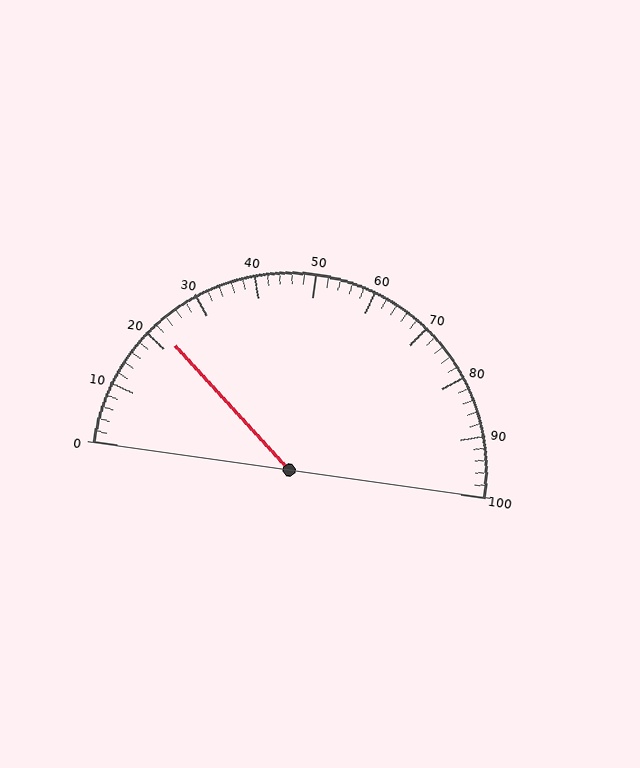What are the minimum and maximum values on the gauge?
The gauge ranges from 0 to 100.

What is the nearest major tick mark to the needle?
The nearest major tick mark is 20.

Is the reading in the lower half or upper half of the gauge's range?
The reading is in the lower half of the range (0 to 100).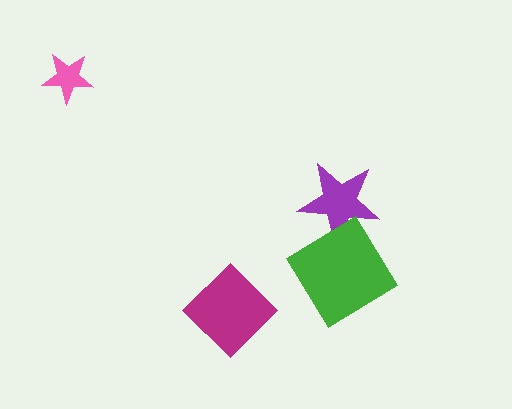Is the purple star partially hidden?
Yes, it is partially covered by another shape.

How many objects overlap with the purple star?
1 object overlaps with the purple star.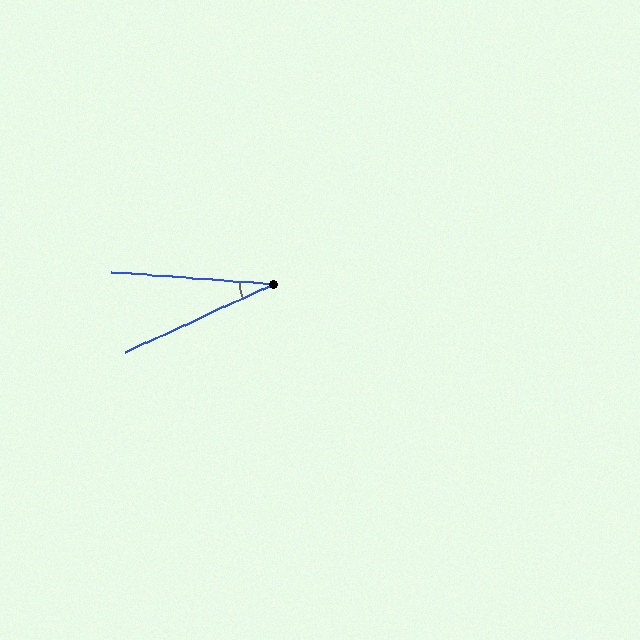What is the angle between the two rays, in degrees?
Approximately 29 degrees.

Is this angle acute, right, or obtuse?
It is acute.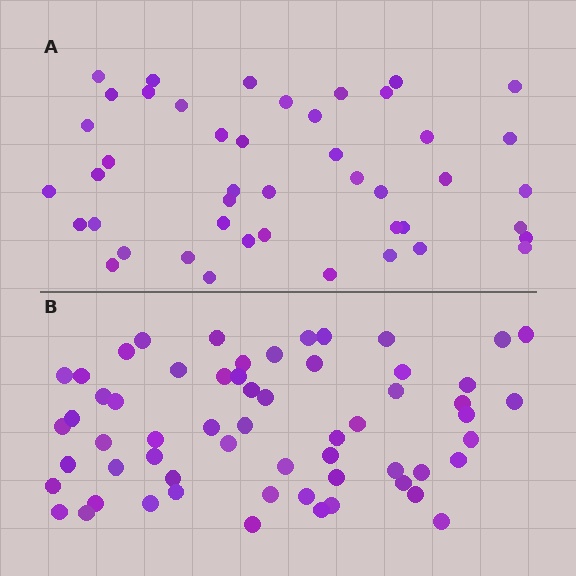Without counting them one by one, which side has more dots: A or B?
Region B (the bottom region) has more dots.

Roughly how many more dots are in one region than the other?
Region B has approximately 15 more dots than region A.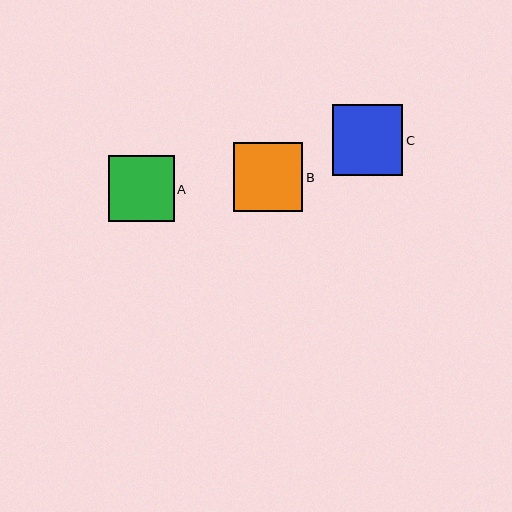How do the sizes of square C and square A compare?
Square C and square A are approximately the same size.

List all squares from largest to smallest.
From largest to smallest: C, B, A.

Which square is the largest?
Square C is the largest with a size of approximately 71 pixels.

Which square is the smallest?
Square A is the smallest with a size of approximately 66 pixels.